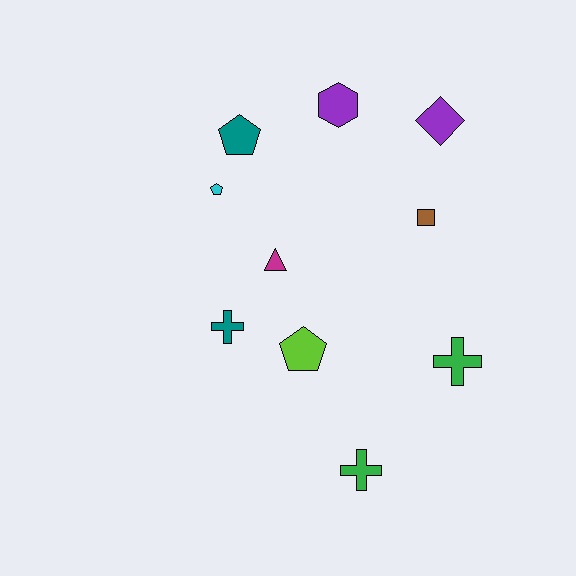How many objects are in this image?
There are 10 objects.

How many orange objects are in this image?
There are no orange objects.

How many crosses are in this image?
There are 3 crosses.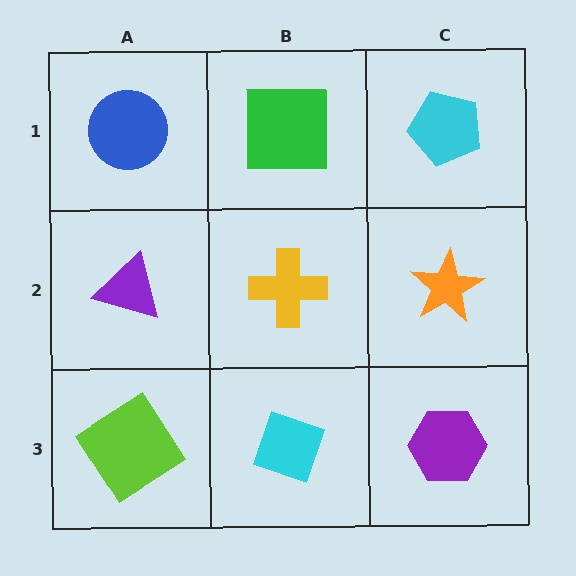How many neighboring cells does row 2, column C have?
3.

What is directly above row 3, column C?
An orange star.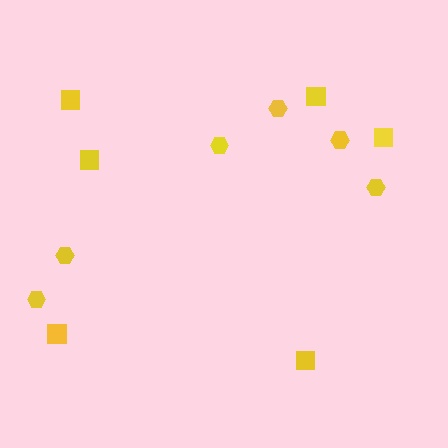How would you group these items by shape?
There are 2 groups: one group of squares (6) and one group of hexagons (6).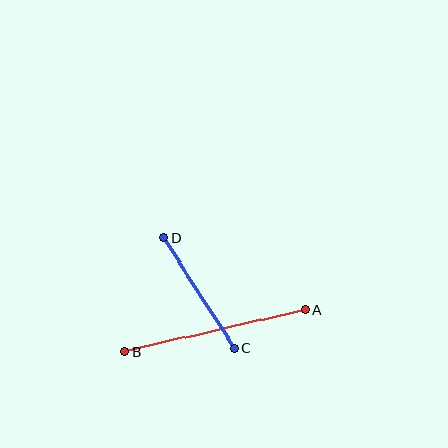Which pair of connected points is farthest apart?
Points A and B are farthest apart.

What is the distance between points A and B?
The distance is approximately 185 pixels.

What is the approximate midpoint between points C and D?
The midpoint is at approximately (199, 293) pixels.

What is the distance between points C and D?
The distance is approximately 131 pixels.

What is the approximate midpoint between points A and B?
The midpoint is at approximately (215, 331) pixels.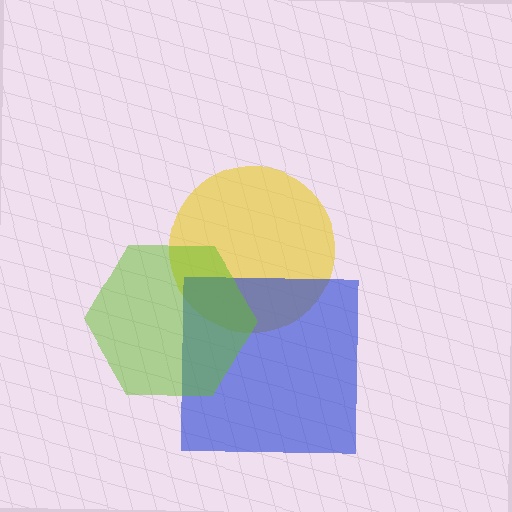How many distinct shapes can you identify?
There are 3 distinct shapes: a yellow circle, a blue square, a lime hexagon.